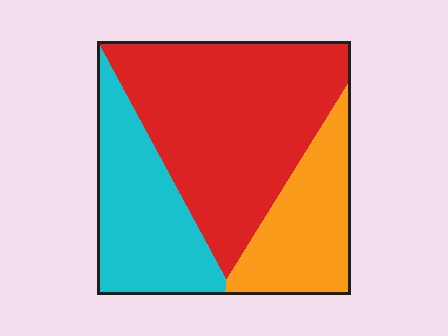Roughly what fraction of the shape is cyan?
Cyan covers 27% of the shape.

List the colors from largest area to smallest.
From largest to smallest: red, cyan, orange.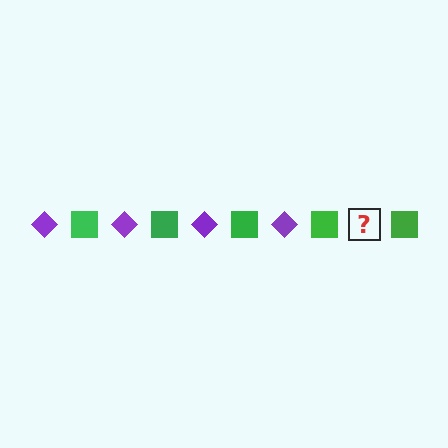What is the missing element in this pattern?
The missing element is a purple diamond.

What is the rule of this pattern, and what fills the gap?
The rule is that the pattern alternates between purple diamond and green square. The gap should be filled with a purple diamond.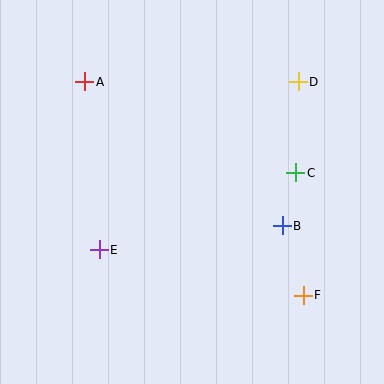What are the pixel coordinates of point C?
Point C is at (296, 173).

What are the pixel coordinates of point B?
Point B is at (282, 226).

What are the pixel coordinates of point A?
Point A is at (85, 82).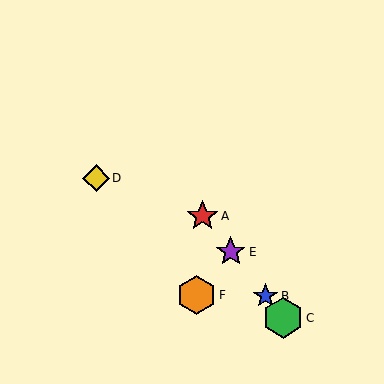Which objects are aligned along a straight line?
Objects A, B, C, E are aligned along a straight line.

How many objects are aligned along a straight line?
4 objects (A, B, C, E) are aligned along a straight line.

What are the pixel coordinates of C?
Object C is at (283, 318).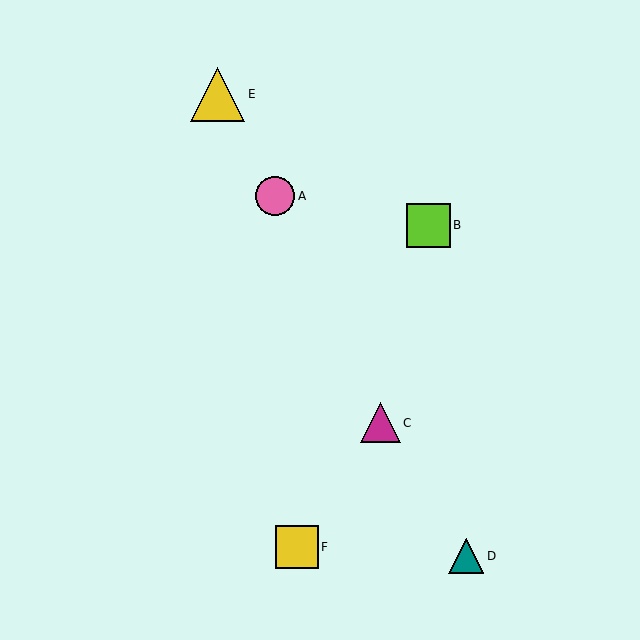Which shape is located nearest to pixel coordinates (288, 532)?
The yellow square (labeled F) at (297, 547) is nearest to that location.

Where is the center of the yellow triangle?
The center of the yellow triangle is at (218, 94).